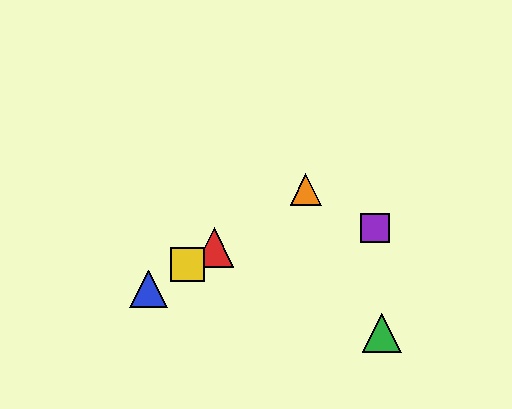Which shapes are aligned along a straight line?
The red triangle, the blue triangle, the yellow square, the orange triangle are aligned along a straight line.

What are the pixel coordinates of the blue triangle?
The blue triangle is at (148, 289).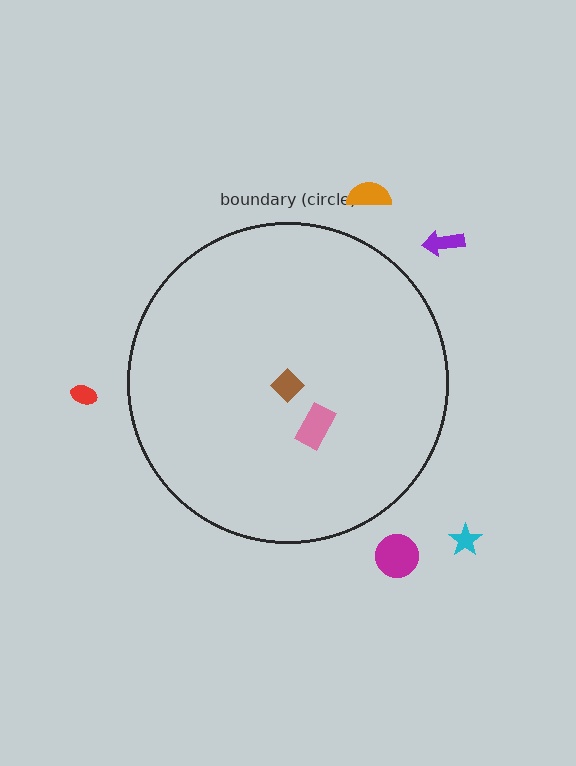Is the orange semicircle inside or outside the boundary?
Outside.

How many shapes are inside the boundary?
2 inside, 5 outside.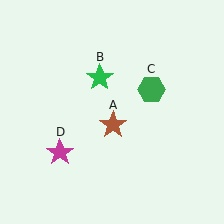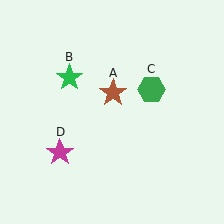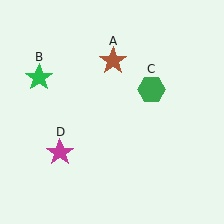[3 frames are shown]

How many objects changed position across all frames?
2 objects changed position: brown star (object A), green star (object B).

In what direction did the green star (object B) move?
The green star (object B) moved left.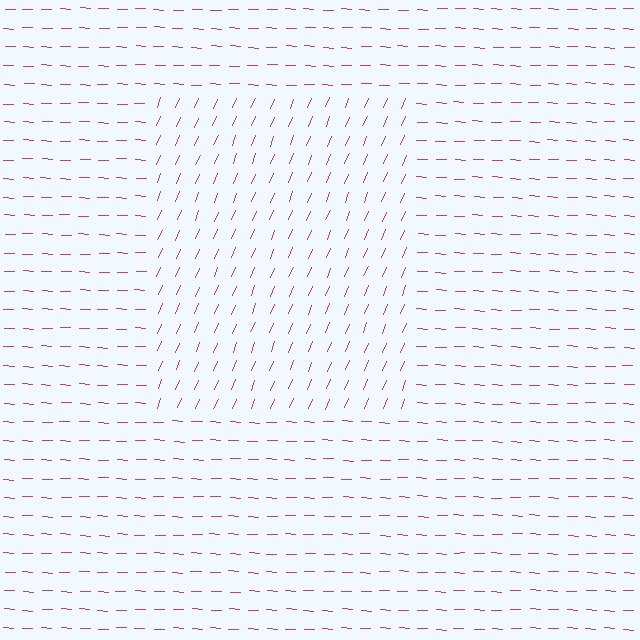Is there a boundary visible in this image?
Yes, there is a texture boundary formed by a change in line orientation.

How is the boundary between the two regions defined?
The boundary is defined purely by a change in line orientation (approximately 71 degrees difference). All lines are the same color and thickness.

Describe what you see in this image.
The image is filled with small magenta line segments. A rectangle region in the image has lines oriented differently from the surrounding lines, creating a visible texture boundary.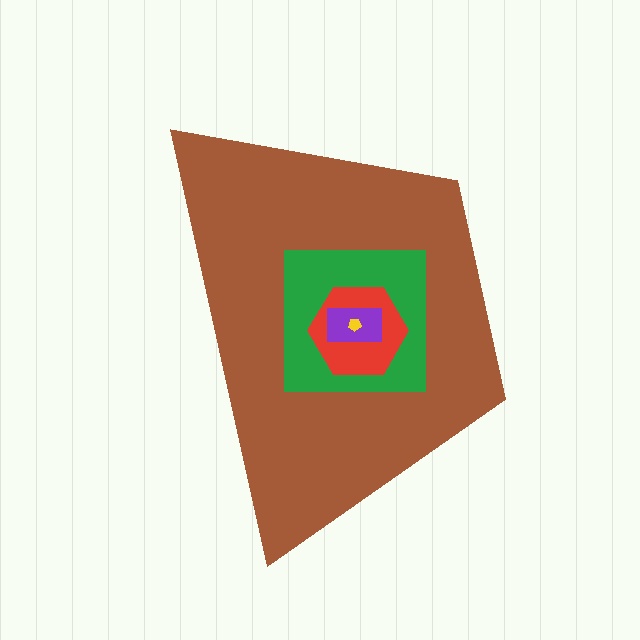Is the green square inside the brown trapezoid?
Yes.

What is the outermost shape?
The brown trapezoid.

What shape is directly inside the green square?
The red hexagon.